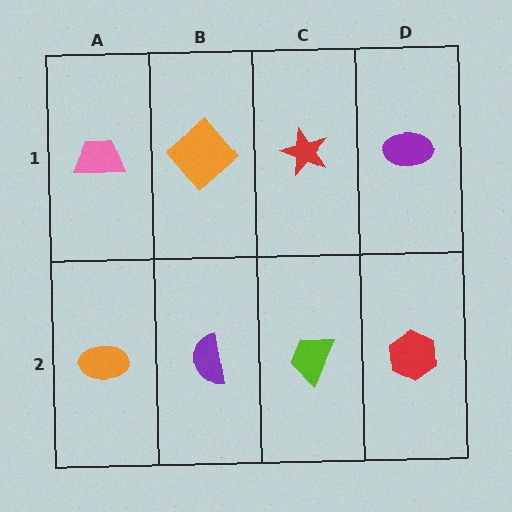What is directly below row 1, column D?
A red hexagon.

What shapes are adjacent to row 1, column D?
A red hexagon (row 2, column D), a red star (row 1, column C).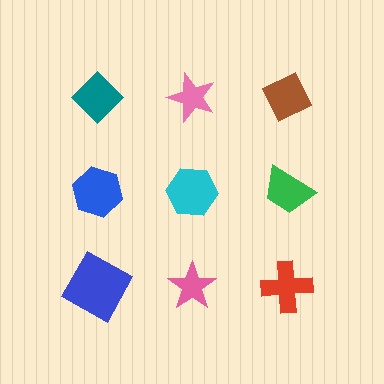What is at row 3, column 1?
A blue square.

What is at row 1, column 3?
A brown diamond.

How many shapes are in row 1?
3 shapes.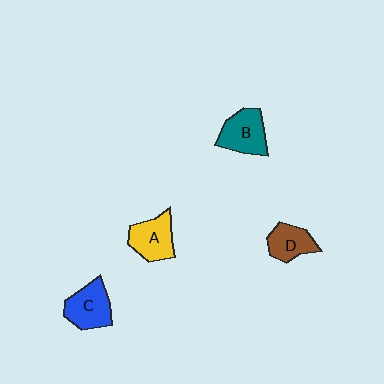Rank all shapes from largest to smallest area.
From largest to smallest: B (teal), C (blue), A (yellow), D (brown).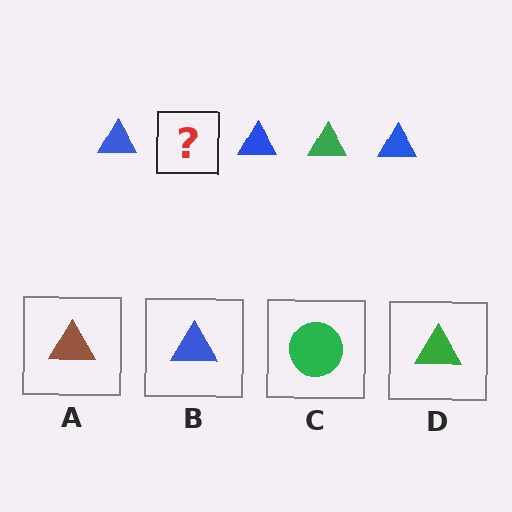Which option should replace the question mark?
Option D.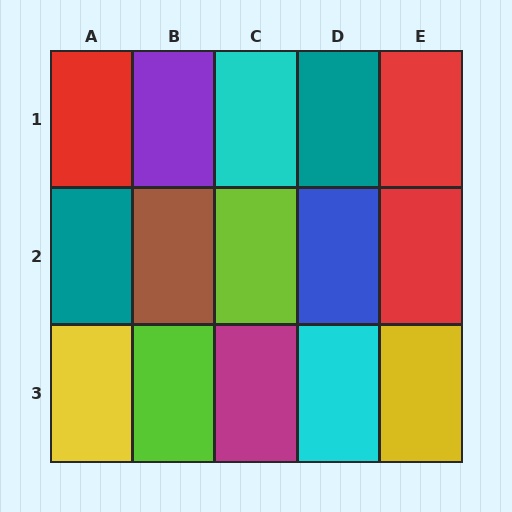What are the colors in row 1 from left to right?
Red, purple, cyan, teal, red.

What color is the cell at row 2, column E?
Red.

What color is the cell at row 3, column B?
Lime.